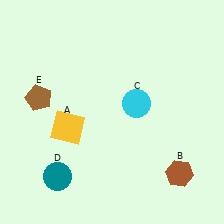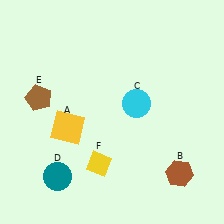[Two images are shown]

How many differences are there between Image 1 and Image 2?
There is 1 difference between the two images.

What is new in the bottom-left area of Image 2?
A yellow diamond (F) was added in the bottom-left area of Image 2.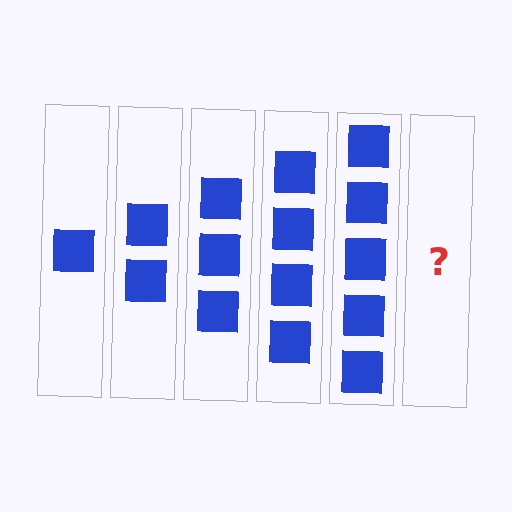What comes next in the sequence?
The next element should be 6 squares.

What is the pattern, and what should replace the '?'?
The pattern is that each step adds one more square. The '?' should be 6 squares.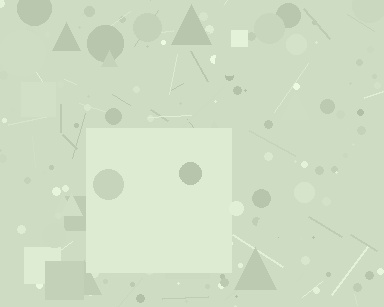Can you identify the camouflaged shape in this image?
The camouflaged shape is a square.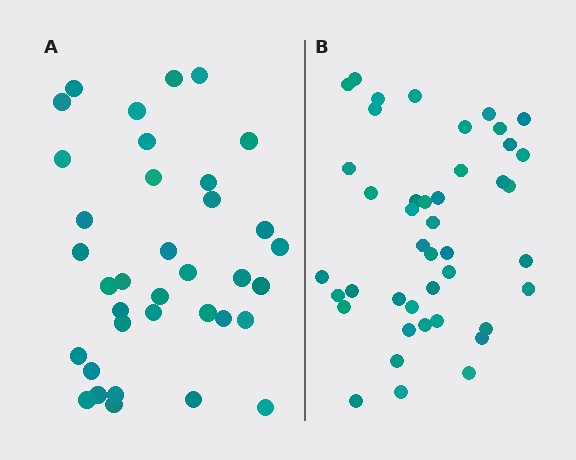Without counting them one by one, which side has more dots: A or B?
Region B (the right region) has more dots.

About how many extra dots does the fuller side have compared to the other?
Region B has roughly 8 or so more dots than region A.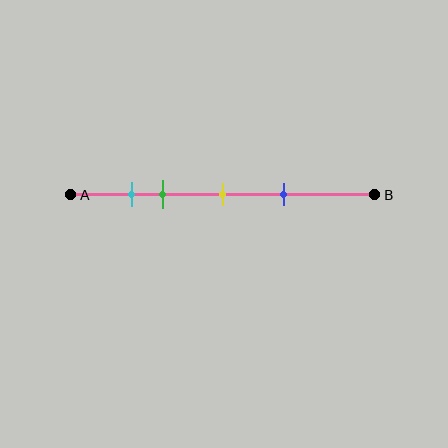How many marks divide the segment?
There are 4 marks dividing the segment.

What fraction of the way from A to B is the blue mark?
The blue mark is approximately 70% (0.7) of the way from A to B.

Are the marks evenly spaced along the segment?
No, the marks are not evenly spaced.